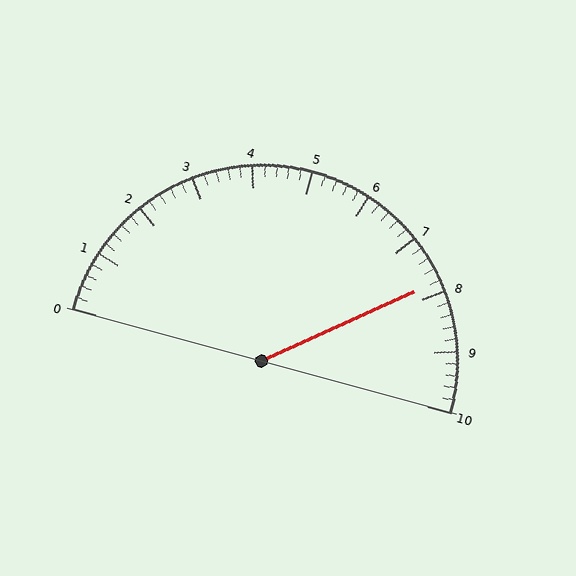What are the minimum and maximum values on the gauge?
The gauge ranges from 0 to 10.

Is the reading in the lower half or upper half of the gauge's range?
The reading is in the upper half of the range (0 to 10).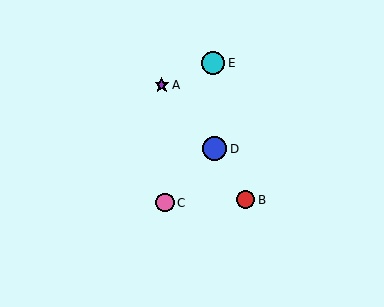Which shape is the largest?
The blue circle (labeled D) is the largest.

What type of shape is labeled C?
Shape C is a pink circle.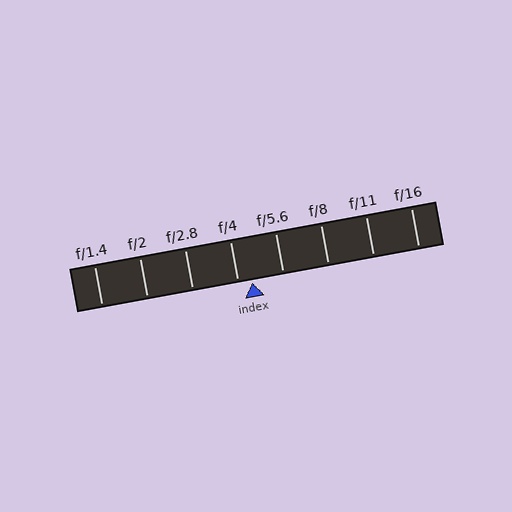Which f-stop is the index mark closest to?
The index mark is closest to f/4.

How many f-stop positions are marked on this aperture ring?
There are 8 f-stop positions marked.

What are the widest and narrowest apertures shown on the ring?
The widest aperture shown is f/1.4 and the narrowest is f/16.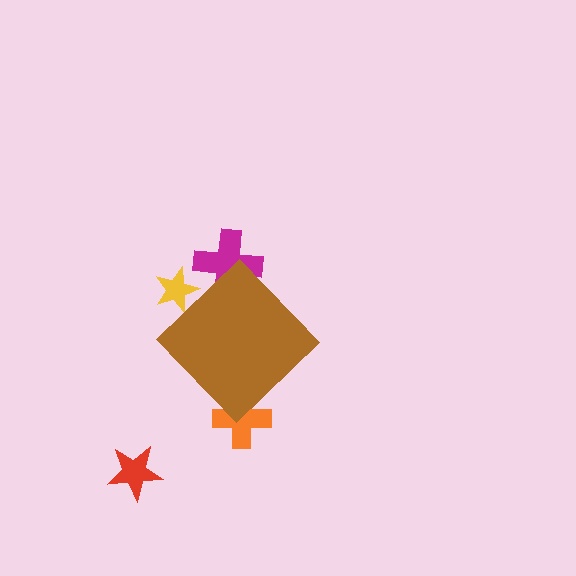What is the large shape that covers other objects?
A brown diamond.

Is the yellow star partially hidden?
Yes, the yellow star is partially hidden behind the brown diamond.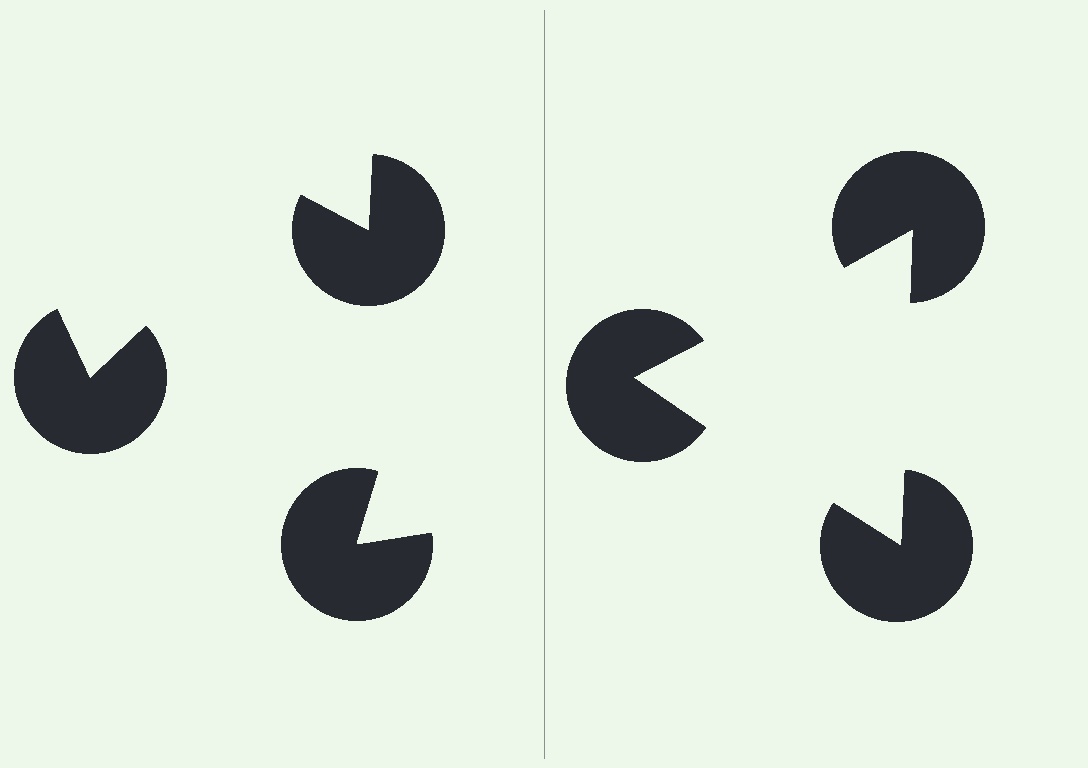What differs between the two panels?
The pac-man discs are positioned identically on both sides; only the wedge orientations differ. On the right they align to a triangle; on the left they are misaligned.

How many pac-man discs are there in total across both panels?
6 — 3 on each side.